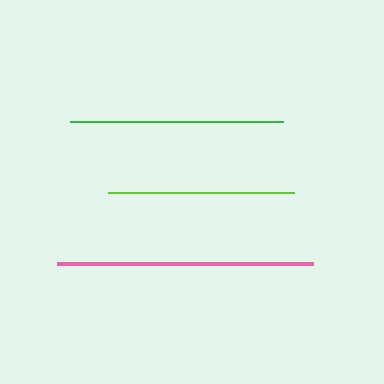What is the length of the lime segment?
The lime segment is approximately 186 pixels long.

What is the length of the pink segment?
The pink segment is approximately 256 pixels long.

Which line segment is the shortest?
The lime line is the shortest at approximately 186 pixels.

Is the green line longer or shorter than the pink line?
The pink line is longer than the green line.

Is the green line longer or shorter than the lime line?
The green line is longer than the lime line.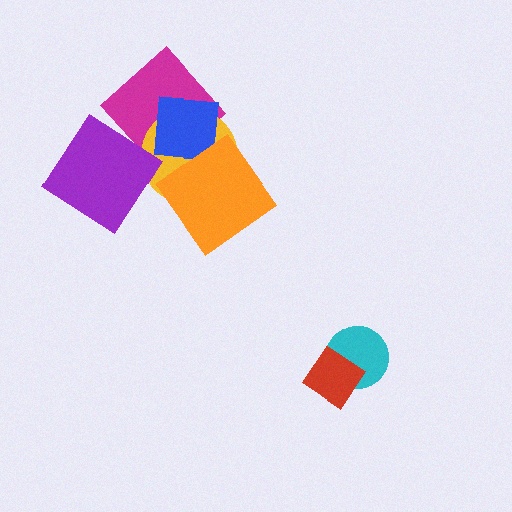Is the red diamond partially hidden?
No, no other shape covers it.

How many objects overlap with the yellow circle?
3 objects overlap with the yellow circle.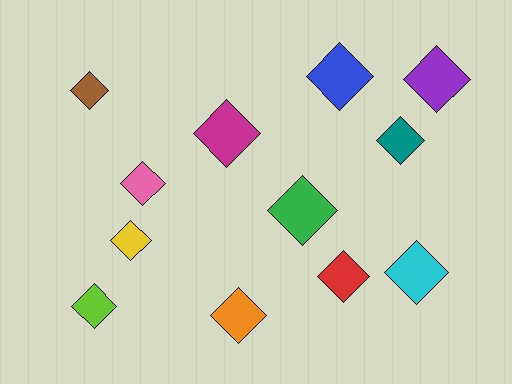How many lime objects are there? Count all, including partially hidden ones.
There is 1 lime object.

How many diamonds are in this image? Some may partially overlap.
There are 12 diamonds.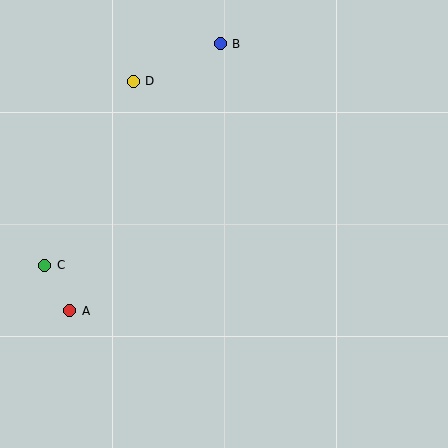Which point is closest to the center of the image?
Point D at (133, 81) is closest to the center.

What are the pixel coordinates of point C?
Point C is at (45, 265).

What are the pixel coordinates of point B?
Point B is at (220, 44).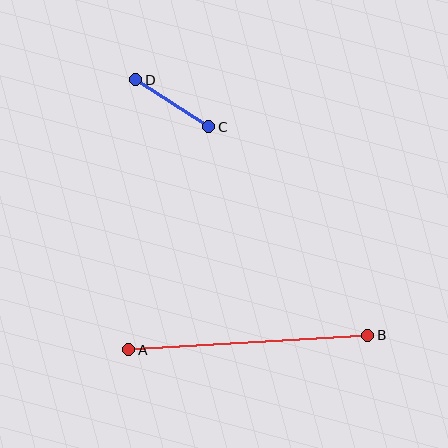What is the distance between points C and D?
The distance is approximately 87 pixels.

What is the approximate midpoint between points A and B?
The midpoint is at approximately (248, 342) pixels.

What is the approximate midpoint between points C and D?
The midpoint is at approximately (172, 103) pixels.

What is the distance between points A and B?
The distance is approximately 240 pixels.